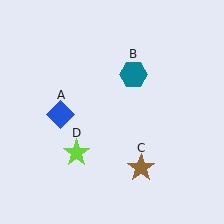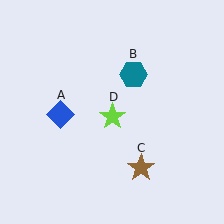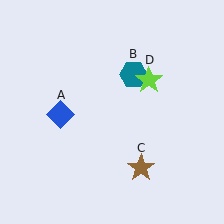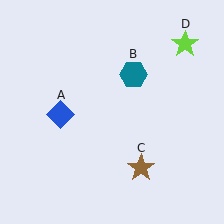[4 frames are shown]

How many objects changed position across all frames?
1 object changed position: lime star (object D).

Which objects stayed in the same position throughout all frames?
Blue diamond (object A) and teal hexagon (object B) and brown star (object C) remained stationary.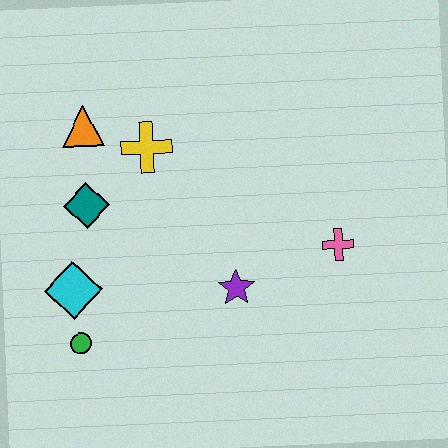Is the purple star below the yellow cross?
Yes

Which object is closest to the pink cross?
The purple star is closest to the pink cross.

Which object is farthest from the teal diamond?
The pink cross is farthest from the teal diamond.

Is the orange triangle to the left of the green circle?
No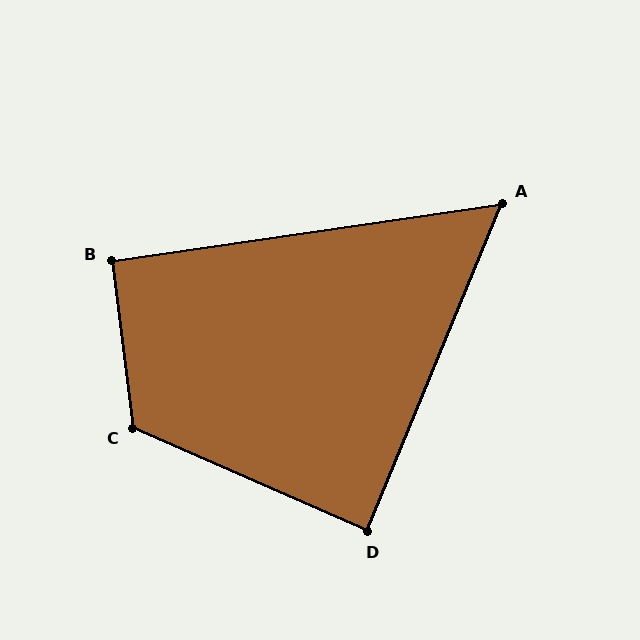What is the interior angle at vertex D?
Approximately 89 degrees (approximately right).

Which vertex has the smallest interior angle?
A, at approximately 59 degrees.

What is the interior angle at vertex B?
Approximately 91 degrees (approximately right).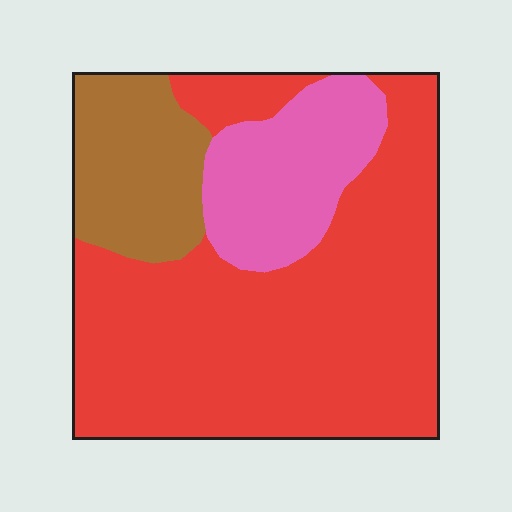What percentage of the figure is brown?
Brown takes up about one sixth (1/6) of the figure.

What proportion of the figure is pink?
Pink takes up between a sixth and a third of the figure.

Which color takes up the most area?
Red, at roughly 65%.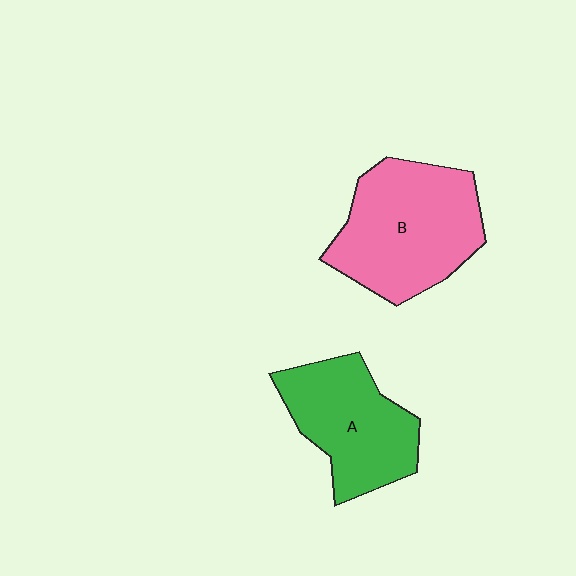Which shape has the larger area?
Shape B (pink).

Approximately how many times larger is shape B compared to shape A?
Approximately 1.2 times.